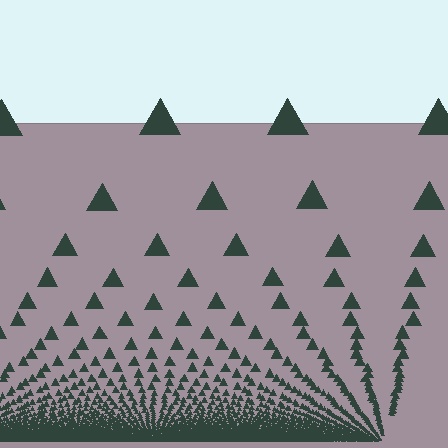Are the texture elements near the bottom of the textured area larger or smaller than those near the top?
Smaller. The gradient is inverted — elements near the bottom are smaller and denser.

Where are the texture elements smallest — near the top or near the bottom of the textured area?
Near the bottom.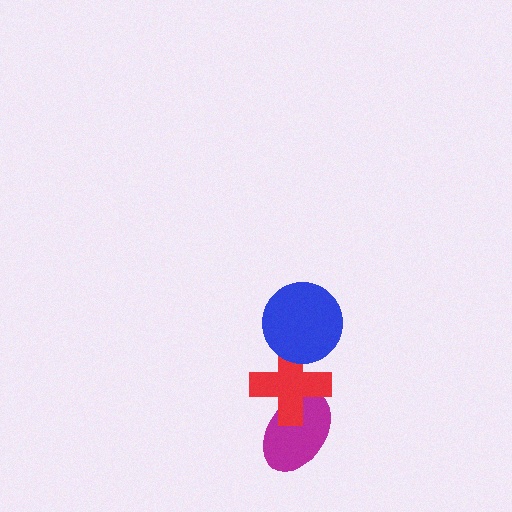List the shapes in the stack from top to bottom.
From top to bottom: the blue circle, the red cross, the magenta ellipse.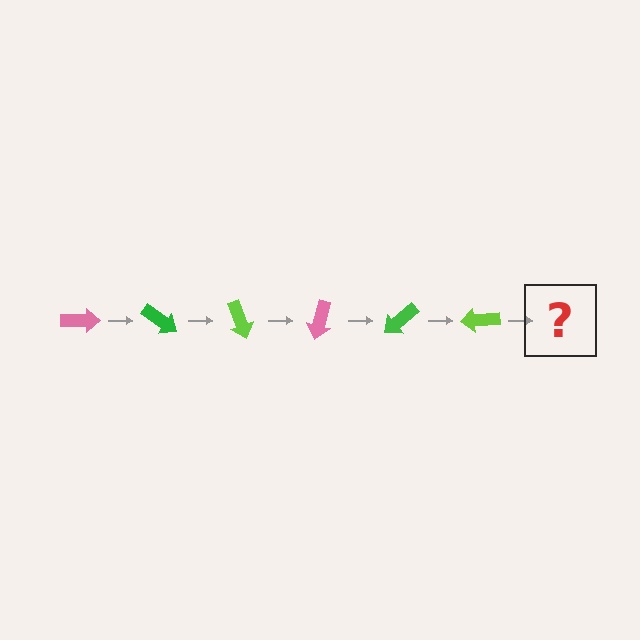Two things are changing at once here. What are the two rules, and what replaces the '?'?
The two rules are that it rotates 35 degrees each step and the color cycles through pink, green, and lime. The '?' should be a pink arrow, rotated 210 degrees from the start.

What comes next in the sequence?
The next element should be a pink arrow, rotated 210 degrees from the start.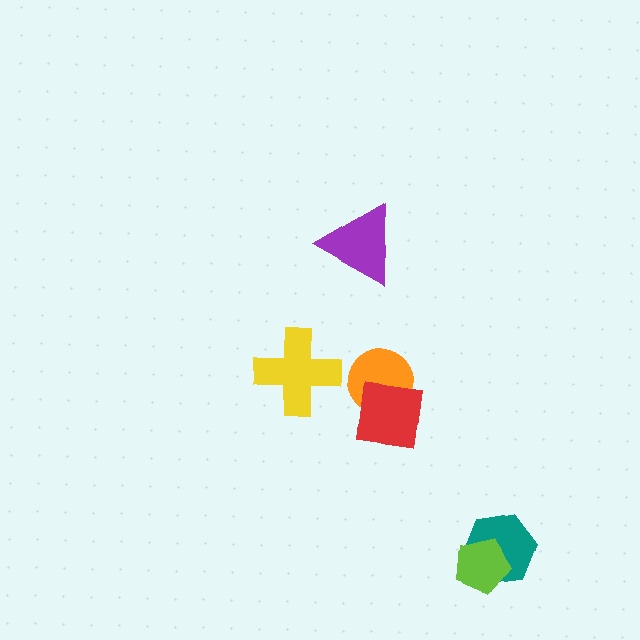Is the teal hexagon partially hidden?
Yes, it is partially covered by another shape.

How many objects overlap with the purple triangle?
0 objects overlap with the purple triangle.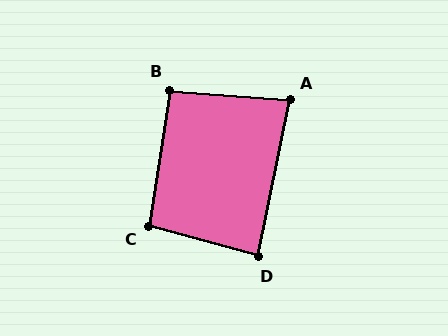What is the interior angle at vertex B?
Approximately 94 degrees (approximately right).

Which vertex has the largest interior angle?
C, at approximately 97 degrees.